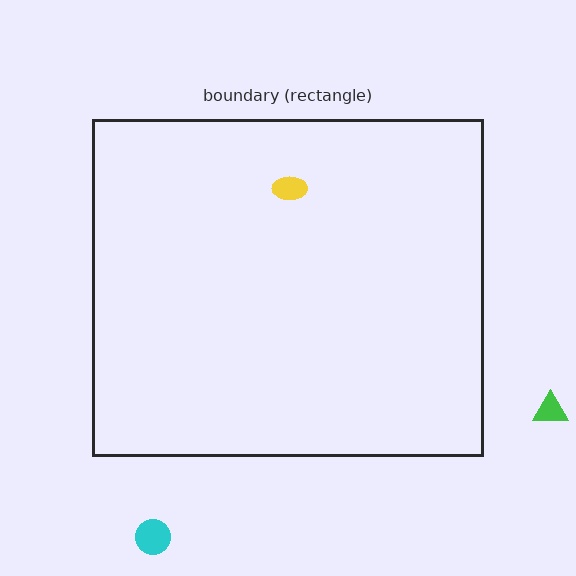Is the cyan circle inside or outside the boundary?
Outside.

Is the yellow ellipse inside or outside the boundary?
Inside.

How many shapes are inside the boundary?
1 inside, 2 outside.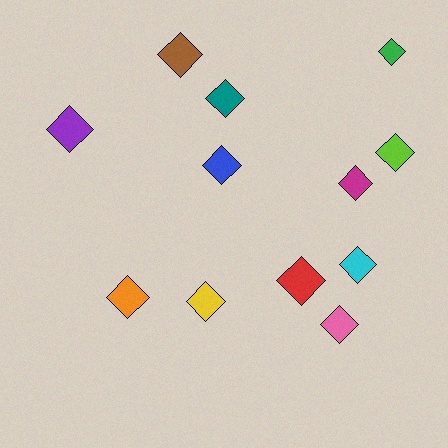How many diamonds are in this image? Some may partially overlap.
There are 12 diamonds.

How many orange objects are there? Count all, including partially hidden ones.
There is 1 orange object.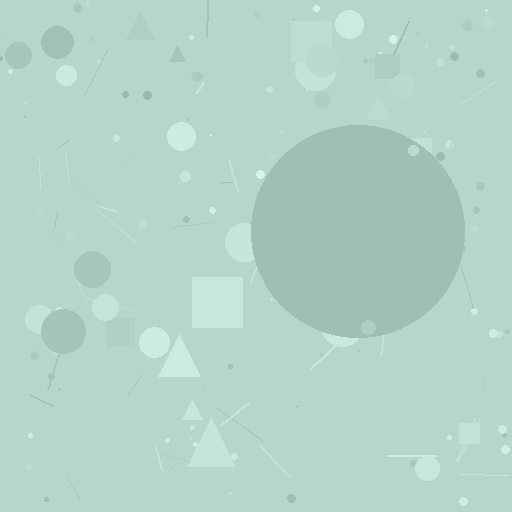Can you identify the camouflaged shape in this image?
The camouflaged shape is a circle.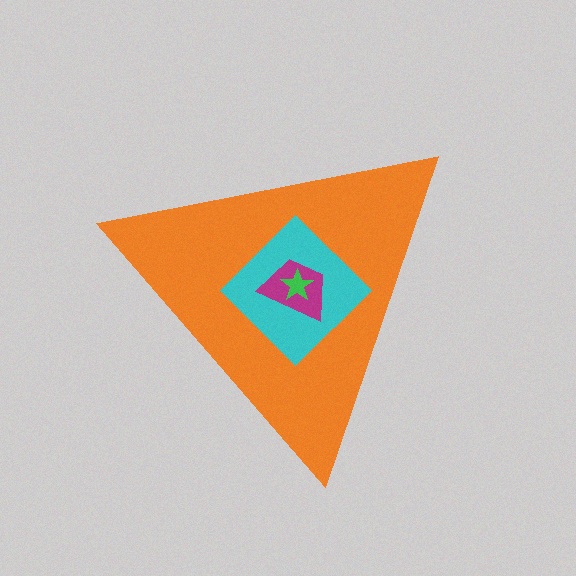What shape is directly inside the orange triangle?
The cyan diamond.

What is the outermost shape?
The orange triangle.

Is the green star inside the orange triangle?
Yes.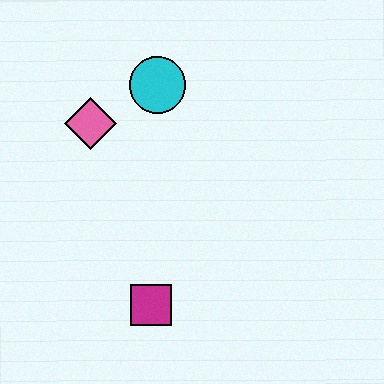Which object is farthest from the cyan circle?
The magenta square is farthest from the cyan circle.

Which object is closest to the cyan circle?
The pink diamond is closest to the cyan circle.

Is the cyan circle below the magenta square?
No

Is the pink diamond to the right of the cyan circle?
No